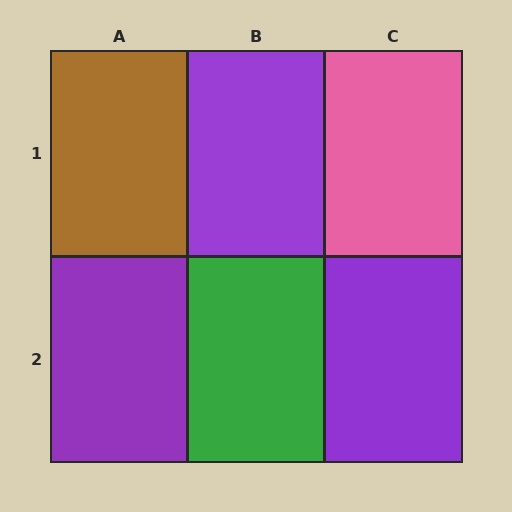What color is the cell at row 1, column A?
Brown.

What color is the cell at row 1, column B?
Purple.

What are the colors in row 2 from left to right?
Purple, green, purple.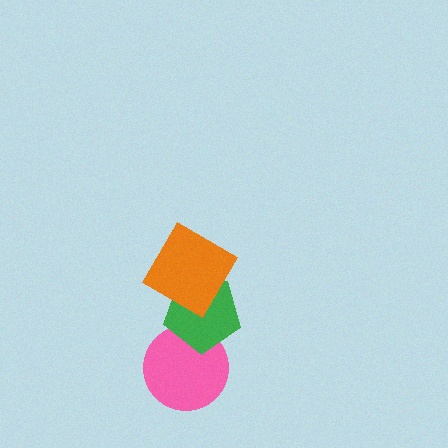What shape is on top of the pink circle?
The green pentagon is on top of the pink circle.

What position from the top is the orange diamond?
The orange diamond is 1st from the top.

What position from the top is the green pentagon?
The green pentagon is 2nd from the top.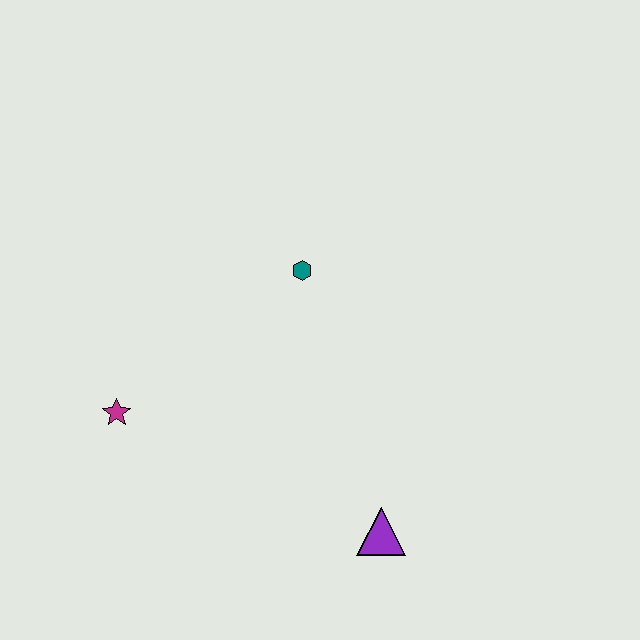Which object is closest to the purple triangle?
The teal hexagon is closest to the purple triangle.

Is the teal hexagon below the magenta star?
No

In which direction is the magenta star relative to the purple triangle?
The magenta star is to the left of the purple triangle.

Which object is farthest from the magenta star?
The purple triangle is farthest from the magenta star.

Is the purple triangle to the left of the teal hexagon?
No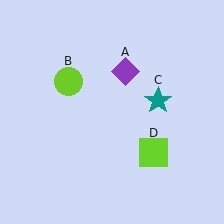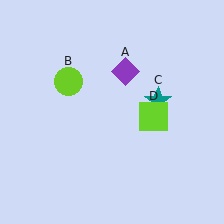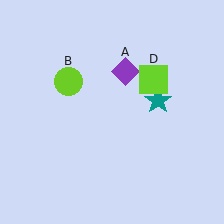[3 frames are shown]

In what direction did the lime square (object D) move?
The lime square (object D) moved up.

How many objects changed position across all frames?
1 object changed position: lime square (object D).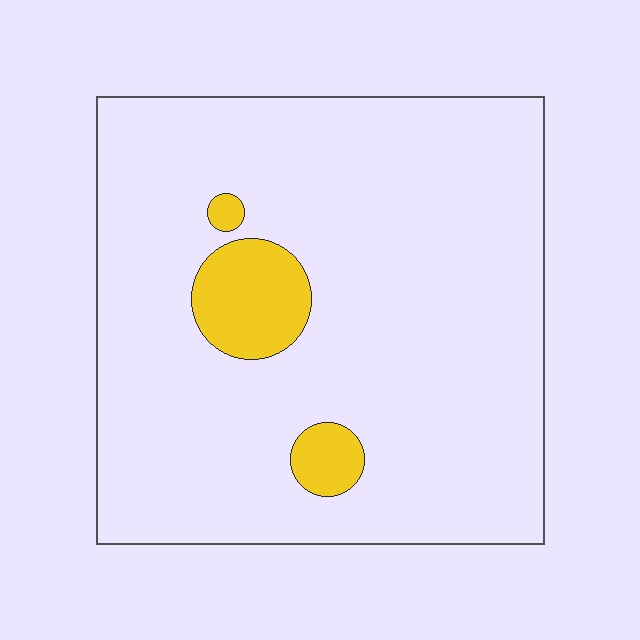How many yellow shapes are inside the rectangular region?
3.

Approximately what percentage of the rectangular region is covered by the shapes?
Approximately 10%.